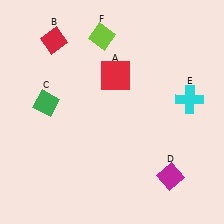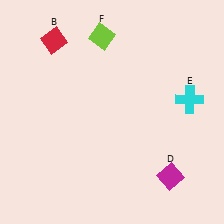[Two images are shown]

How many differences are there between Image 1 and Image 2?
There are 2 differences between the two images.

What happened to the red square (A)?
The red square (A) was removed in Image 2. It was in the top-right area of Image 1.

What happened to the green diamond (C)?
The green diamond (C) was removed in Image 2. It was in the top-left area of Image 1.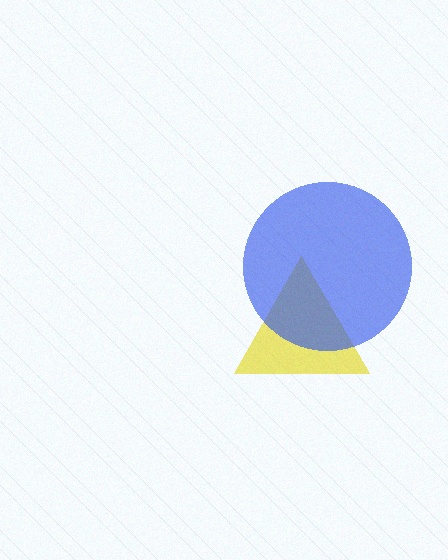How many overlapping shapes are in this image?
There are 2 overlapping shapes in the image.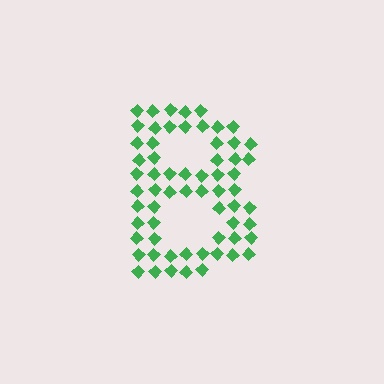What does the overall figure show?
The overall figure shows the letter B.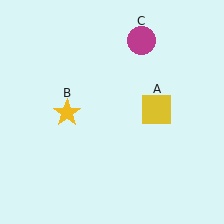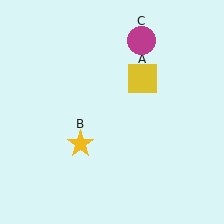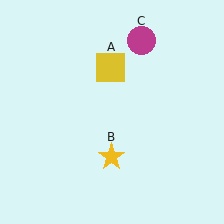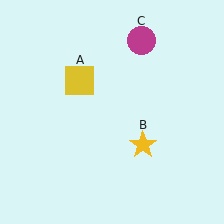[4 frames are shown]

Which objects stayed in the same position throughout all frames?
Magenta circle (object C) remained stationary.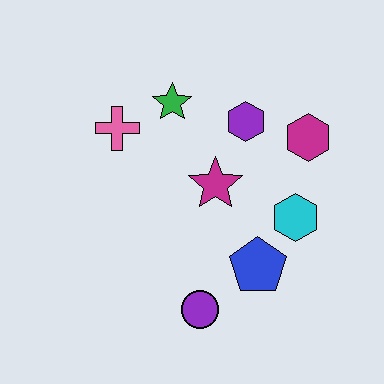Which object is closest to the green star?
The pink cross is closest to the green star.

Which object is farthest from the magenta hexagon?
The purple circle is farthest from the magenta hexagon.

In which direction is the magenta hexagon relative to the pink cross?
The magenta hexagon is to the right of the pink cross.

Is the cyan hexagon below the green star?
Yes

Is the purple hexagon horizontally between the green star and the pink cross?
No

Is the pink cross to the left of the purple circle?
Yes